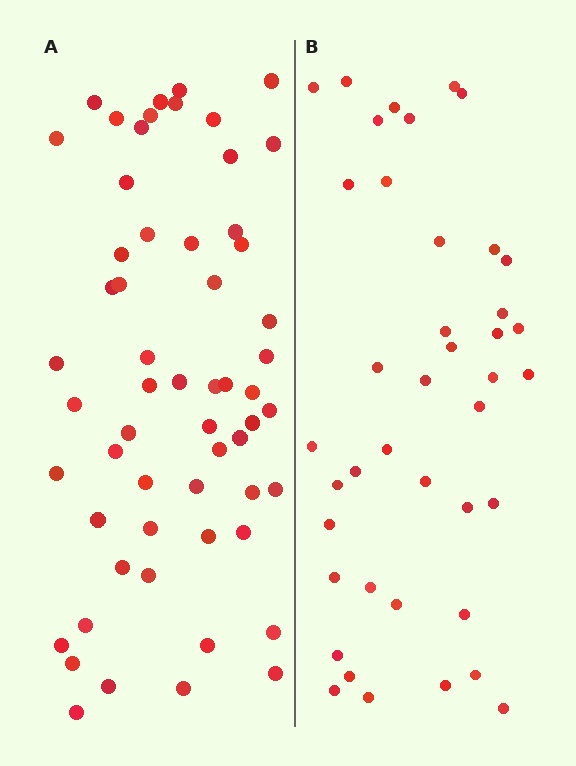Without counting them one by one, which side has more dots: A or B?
Region A (the left region) has more dots.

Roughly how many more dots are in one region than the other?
Region A has approximately 15 more dots than region B.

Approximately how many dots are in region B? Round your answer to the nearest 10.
About 40 dots. (The exact count is 41, which rounds to 40.)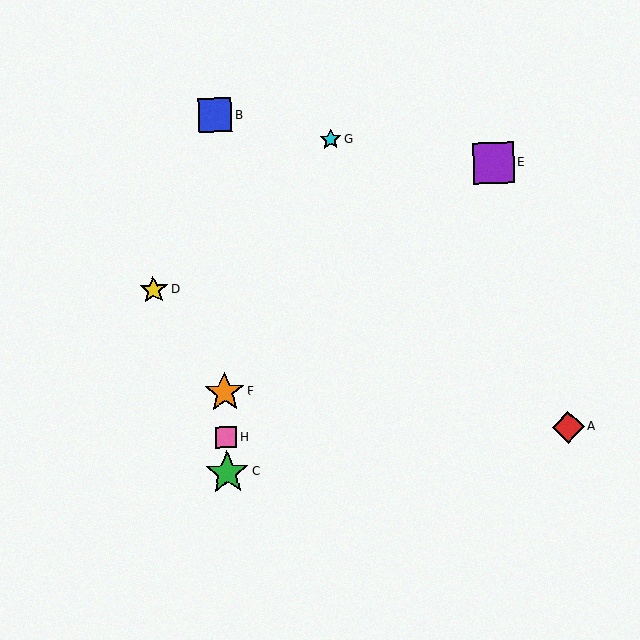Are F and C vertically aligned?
Yes, both are at x≈224.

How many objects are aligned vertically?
4 objects (B, C, F, H) are aligned vertically.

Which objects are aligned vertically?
Objects B, C, F, H are aligned vertically.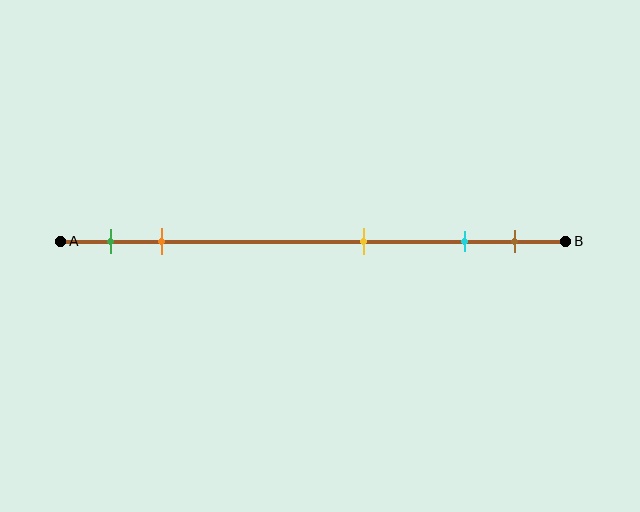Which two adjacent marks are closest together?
The cyan and brown marks are the closest adjacent pair.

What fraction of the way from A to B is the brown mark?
The brown mark is approximately 90% (0.9) of the way from A to B.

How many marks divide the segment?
There are 5 marks dividing the segment.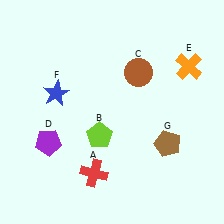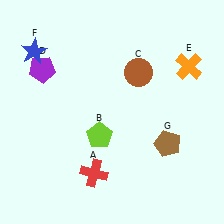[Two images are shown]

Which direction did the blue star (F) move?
The blue star (F) moved up.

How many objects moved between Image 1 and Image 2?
2 objects moved between the two images.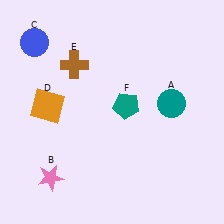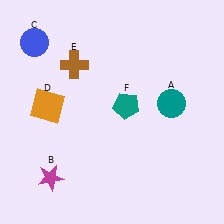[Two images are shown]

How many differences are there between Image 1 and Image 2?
There is 1 difference between the two images.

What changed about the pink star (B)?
In Image 1, B is pink. In Image 2, it changed to magenta.